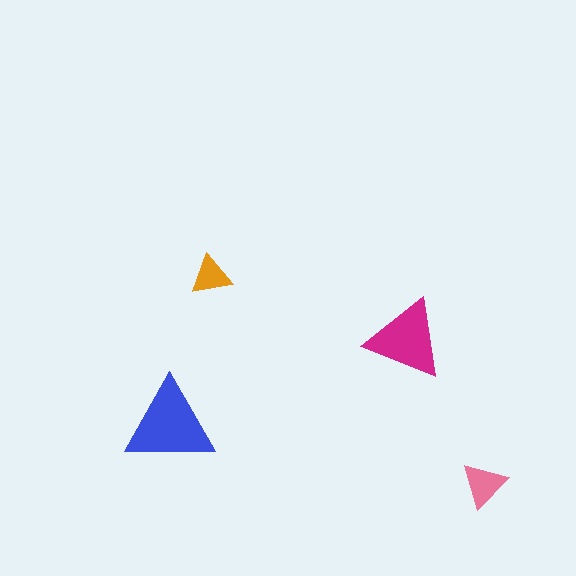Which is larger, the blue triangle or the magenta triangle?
The blue one.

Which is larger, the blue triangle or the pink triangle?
The blue one.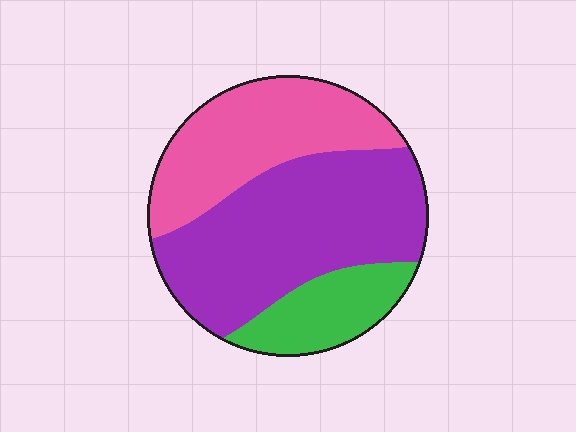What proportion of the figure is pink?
Pink takes up between a quarter and a half of the figure.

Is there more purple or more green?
Purple.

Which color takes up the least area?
Green, at roughly 15%.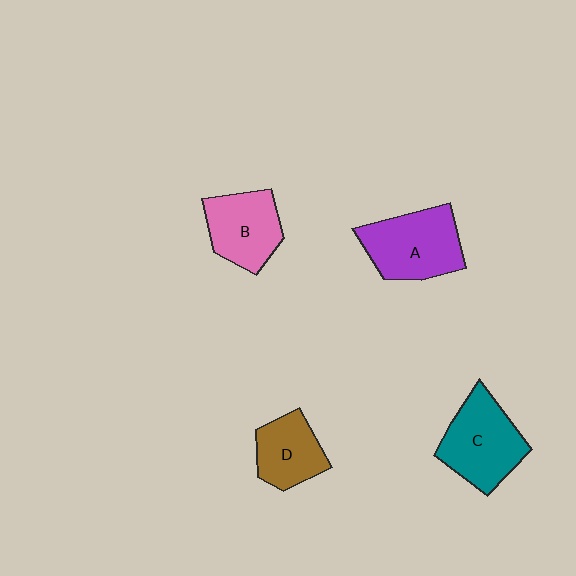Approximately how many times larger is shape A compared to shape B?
Approximately 1.2 times.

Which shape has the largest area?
Shape C (teal).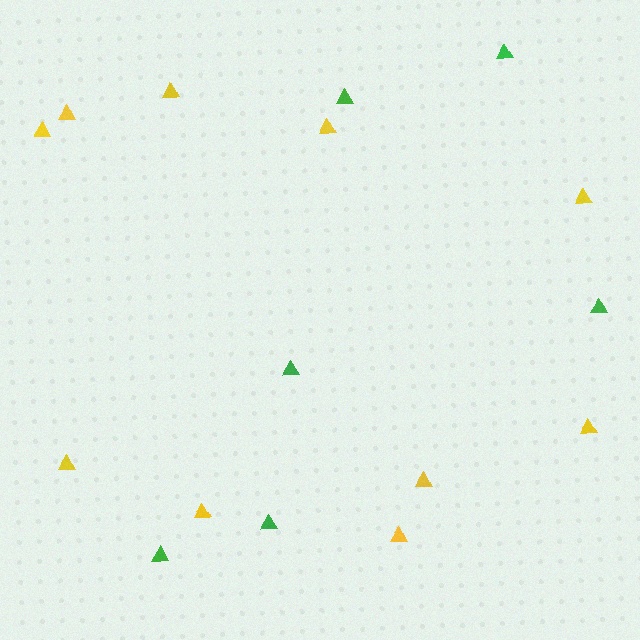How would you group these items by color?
There are 2 groups: one group of green triangles (6) and one group of yellow triangles (10).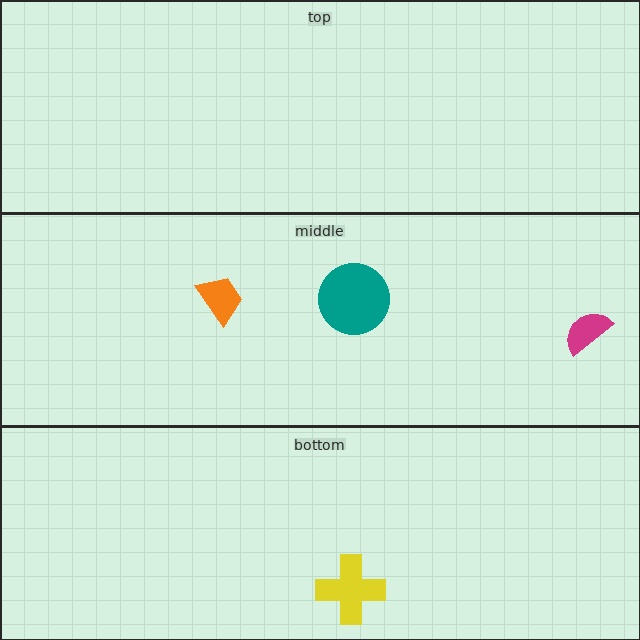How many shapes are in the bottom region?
1.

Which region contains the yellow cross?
The bottom region.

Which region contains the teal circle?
The middle region.